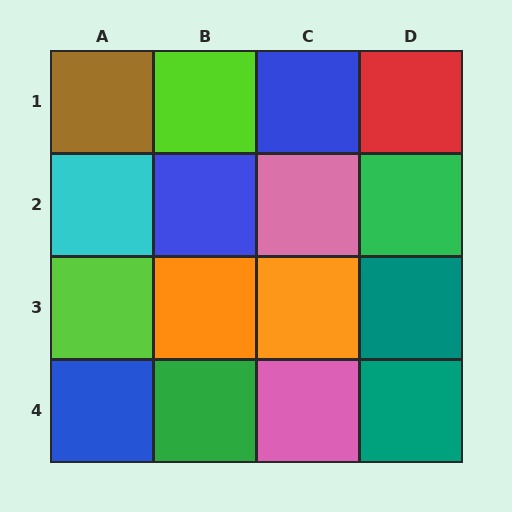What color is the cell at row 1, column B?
Lime.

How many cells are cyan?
1 cell is cyan.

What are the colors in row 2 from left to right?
Cyan, blue, pink, green.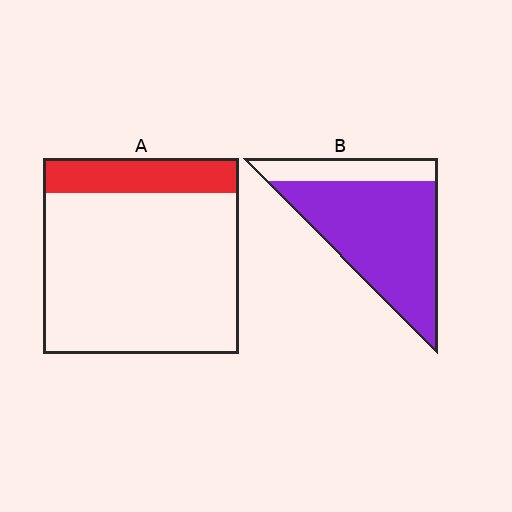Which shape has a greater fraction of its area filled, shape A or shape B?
Shape B.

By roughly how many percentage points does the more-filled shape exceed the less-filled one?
By roughly 60 percentage points (B over A).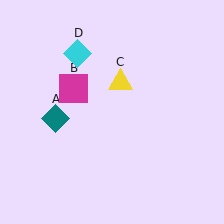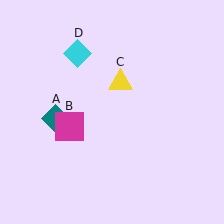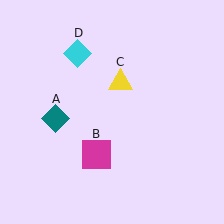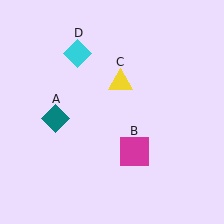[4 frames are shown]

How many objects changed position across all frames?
1 object changed position: magenta square (object B).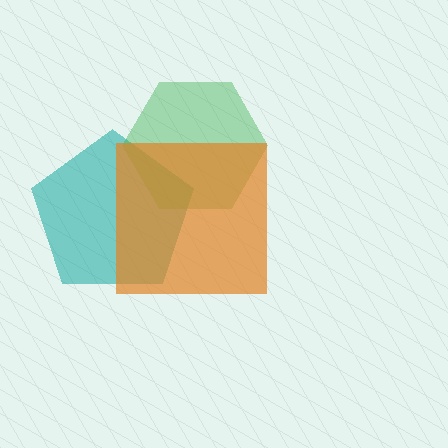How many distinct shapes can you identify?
There are 3 distinct shapes: a teal pentagon, a green hexagon, an orange square.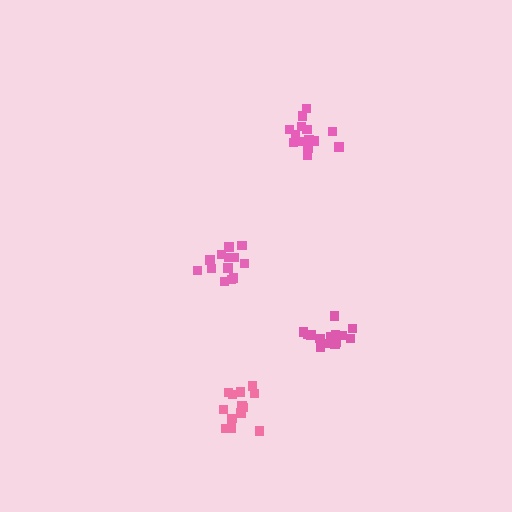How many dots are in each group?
Group 1: 15 dots, Group 2: 13 dots, Group 3: 13 dots, Group 4: 17 dots (58 total).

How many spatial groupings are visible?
There are 4 spatial groupings.